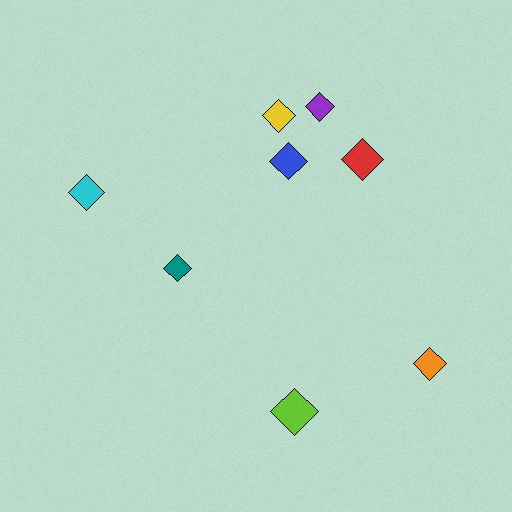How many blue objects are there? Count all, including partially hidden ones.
There is 1 blue object.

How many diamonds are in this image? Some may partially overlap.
There are 8 diamonds.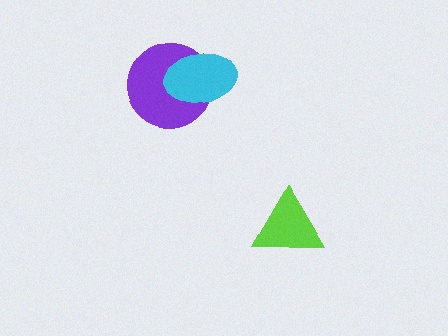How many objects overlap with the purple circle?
1 object overlaps with the purple circle.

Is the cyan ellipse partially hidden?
No, no other shape covers it.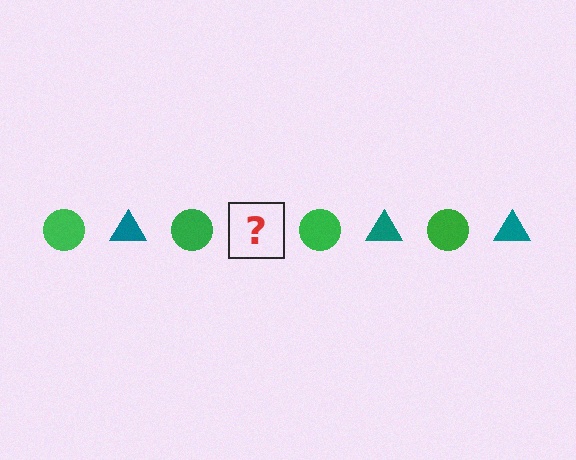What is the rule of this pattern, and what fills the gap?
The rule is that the pattern alternates between green circle and teal triangle. The gap should be filled with a teal triangle.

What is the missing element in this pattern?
The missing element is a teal triangle.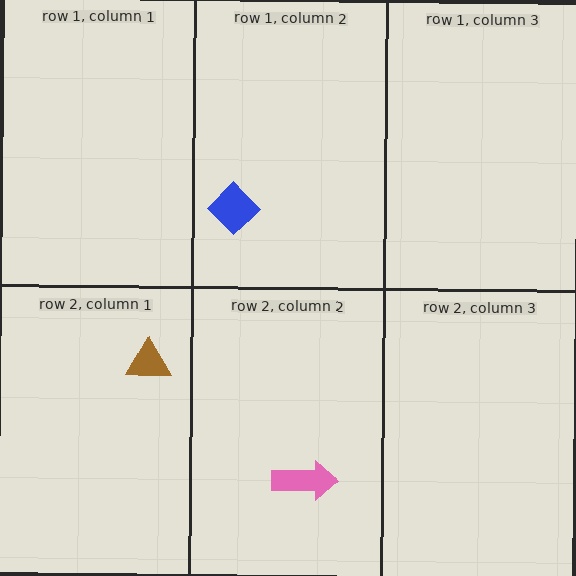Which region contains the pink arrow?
The row 2, column 2 region.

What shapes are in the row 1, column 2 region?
The blue diamond.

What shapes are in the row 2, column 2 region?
The pink arrow.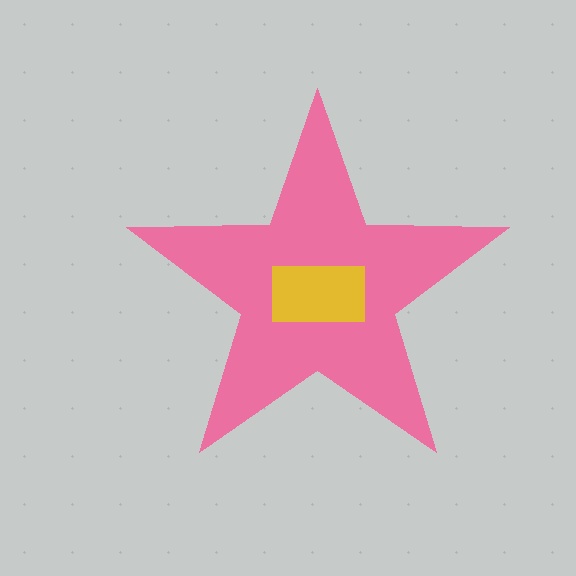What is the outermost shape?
The pink star.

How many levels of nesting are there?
2.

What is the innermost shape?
The yellow rectangle.